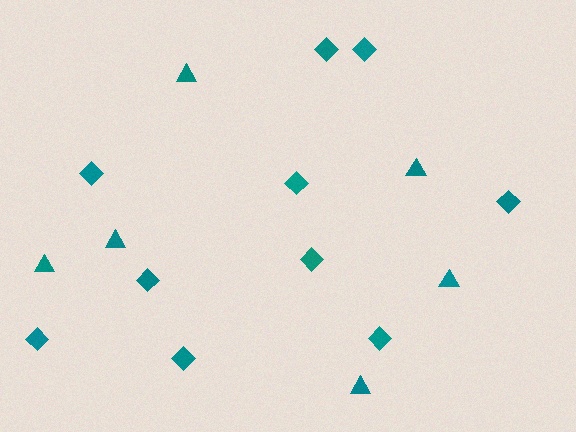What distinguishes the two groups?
There are 2 groups: one group of diamonds (10) and one group of triangles (6).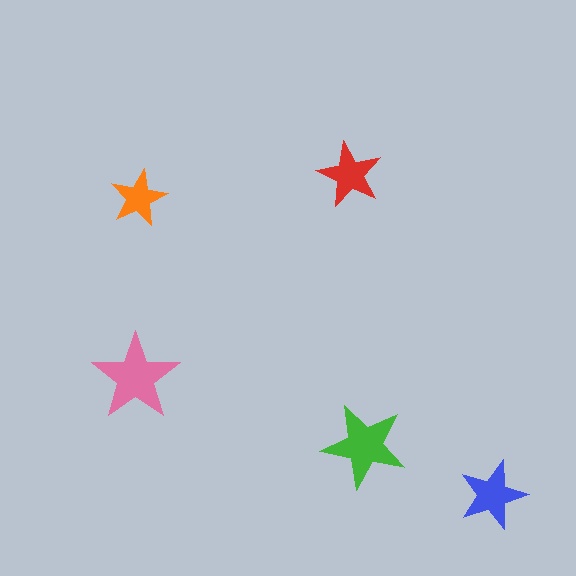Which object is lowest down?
The blue star is bottommost.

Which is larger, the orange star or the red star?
The red one.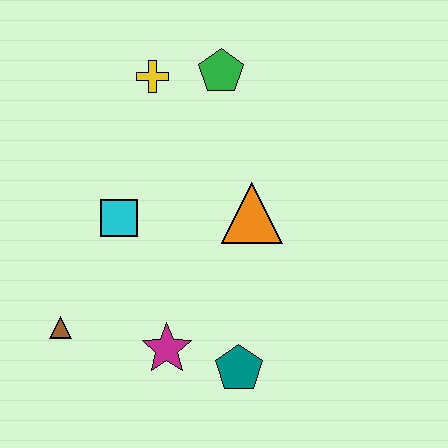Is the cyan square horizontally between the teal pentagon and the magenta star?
No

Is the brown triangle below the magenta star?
No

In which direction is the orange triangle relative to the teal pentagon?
The orange triangle is above the teal pentagon.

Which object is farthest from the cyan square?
The teal pentagon is farthest from the cyan square.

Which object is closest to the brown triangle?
The magenta star is closest to the brown triangle.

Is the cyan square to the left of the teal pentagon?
Yes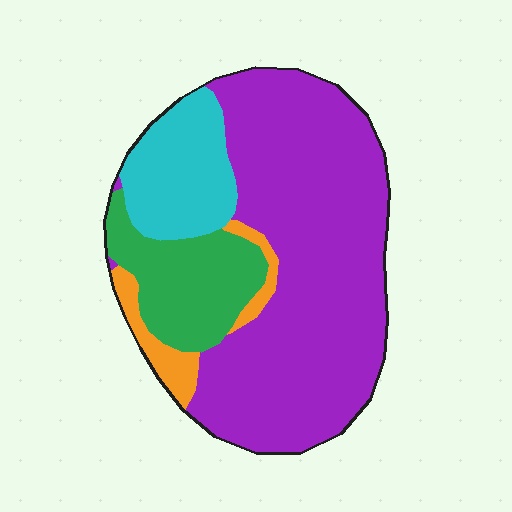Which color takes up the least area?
Orange, at roughly 5%.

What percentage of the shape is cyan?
Cyan covers around 15% of the shape.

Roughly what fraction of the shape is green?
Green covers roughly 15% of the shape.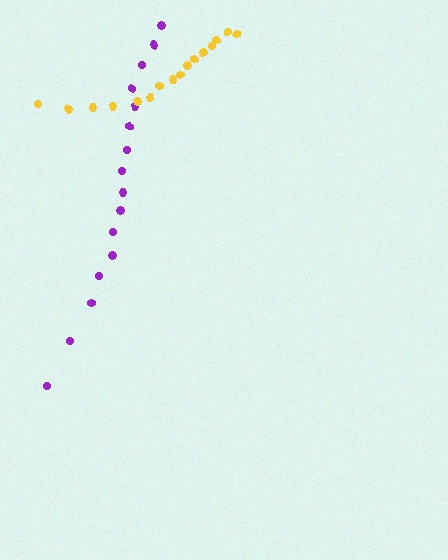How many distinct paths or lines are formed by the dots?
There are 2 distinct paths.